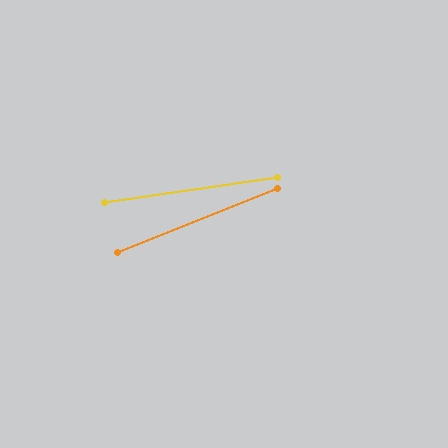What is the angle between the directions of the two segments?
Approximately 14 degrees.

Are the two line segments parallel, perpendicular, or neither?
Neither parallel nor perpendicular — they differ by about 14°.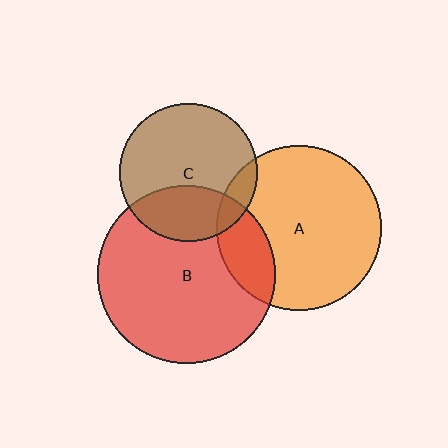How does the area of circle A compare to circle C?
Approximately 1.4 times.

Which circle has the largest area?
Circle B (red).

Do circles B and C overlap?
Yes.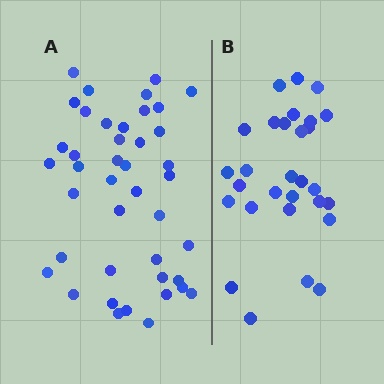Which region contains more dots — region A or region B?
Region A (the left region) has more dots.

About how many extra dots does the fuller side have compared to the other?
Region A has approximately 15 more dots than region B.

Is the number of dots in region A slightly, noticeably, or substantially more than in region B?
Region A has noticeably more, but not dramatically so. The ratio is roughly 1.4 to 1.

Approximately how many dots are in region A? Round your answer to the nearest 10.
About 40 dots. (The exact count is 42, which rounds to 40.)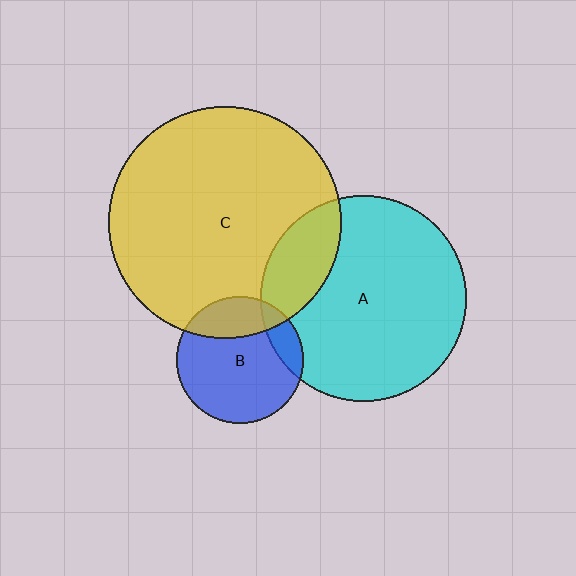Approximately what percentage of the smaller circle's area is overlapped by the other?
Approximately 25%.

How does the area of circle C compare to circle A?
Approximately 1.3 times.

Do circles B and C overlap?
Yes.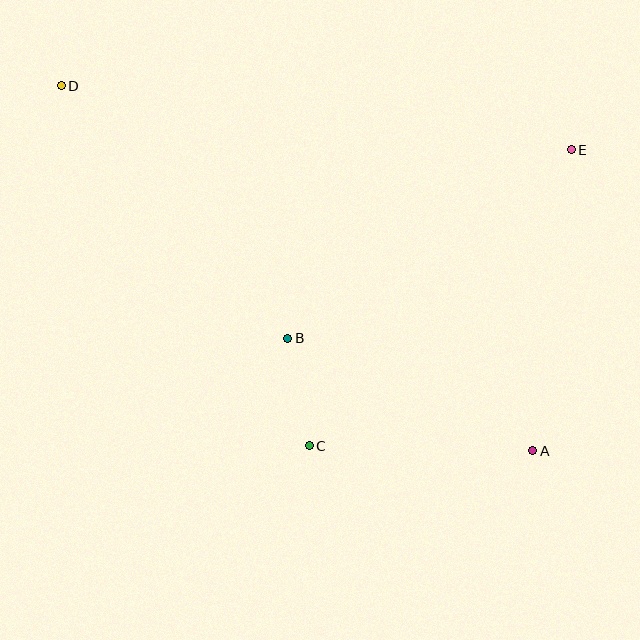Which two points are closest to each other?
Points B and C are closest to each other.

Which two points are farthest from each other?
Points A and D are farthest from each other.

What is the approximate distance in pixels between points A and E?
The distance between A and E is approximately 303 pixels.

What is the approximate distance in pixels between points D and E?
The distance between D and E is approximately 514 pixels.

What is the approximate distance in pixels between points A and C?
The distance between A and C is approximately 224 pixels.